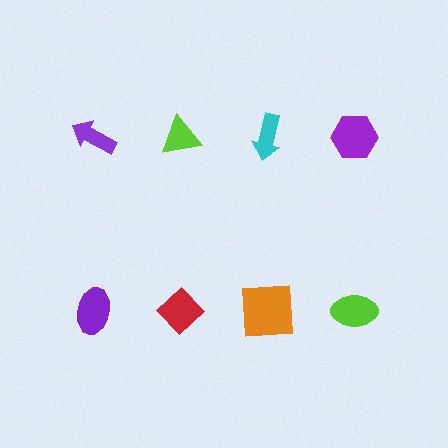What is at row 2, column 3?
An orange square.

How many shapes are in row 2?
4 shapes.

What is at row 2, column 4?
A lime ellipse.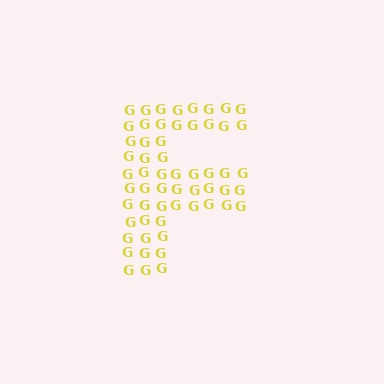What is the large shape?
The large shape is the letter F.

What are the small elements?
The small elements are letter G's.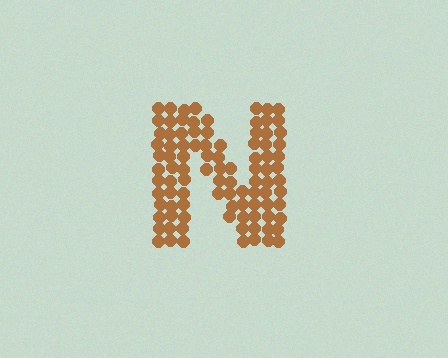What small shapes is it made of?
It is made of small circles.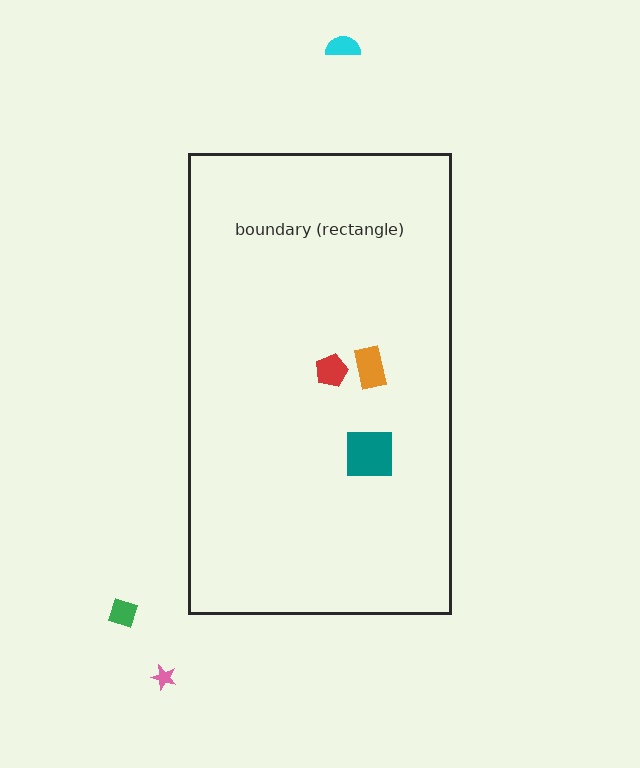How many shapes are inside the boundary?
3 inside, 3 outside.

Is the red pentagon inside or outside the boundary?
Inside.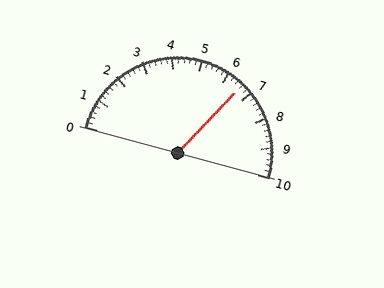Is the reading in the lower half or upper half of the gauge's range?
The reading is in the upper half of the range (0 to 10).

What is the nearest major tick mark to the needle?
The nearest major tick mark is 7.